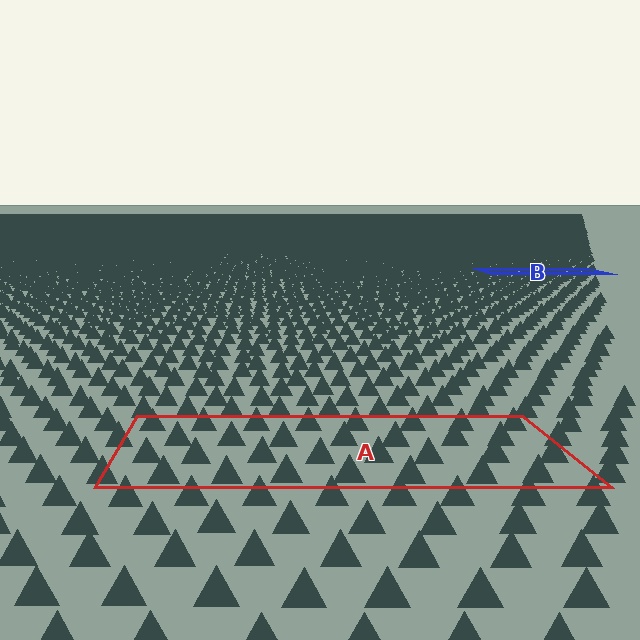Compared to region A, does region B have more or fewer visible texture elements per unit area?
Region B has more texture elements per unit area — they are packed more densely because it is farther away.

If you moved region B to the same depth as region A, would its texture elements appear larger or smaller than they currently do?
They would appear larger. At a closer depth, the same texture elements are projected at a bigger on-screen size.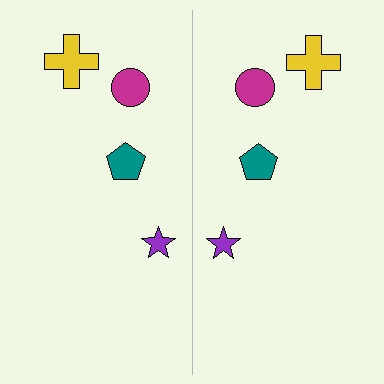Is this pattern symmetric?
Yes, this pattern has bilateral (reflection) symmetry.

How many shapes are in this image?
There are 8 shapes in this image.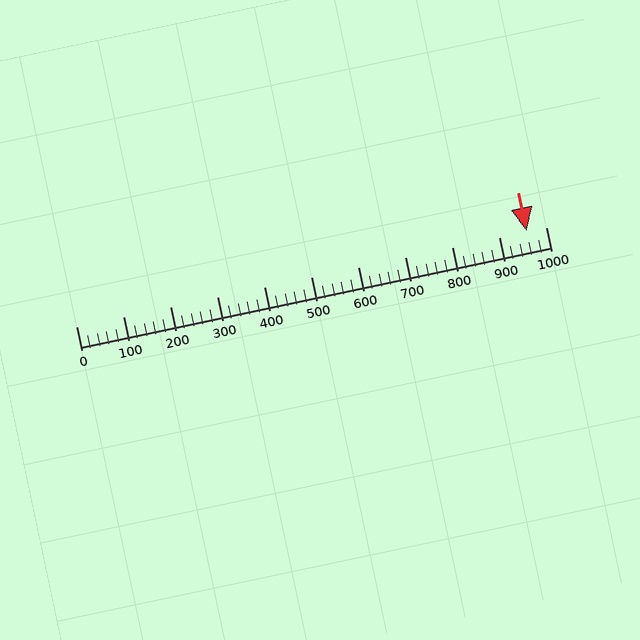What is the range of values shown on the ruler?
The ruler shows values from 0 to 1000.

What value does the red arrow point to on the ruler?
The red arrow points to approximately 958.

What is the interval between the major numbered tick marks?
The major tick marks are spaced 100 units apart.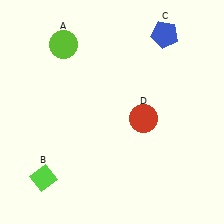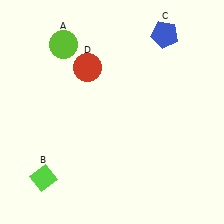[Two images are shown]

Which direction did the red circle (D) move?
The red circle (D) moved left.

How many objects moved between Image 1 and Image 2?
1 object moved between the two images.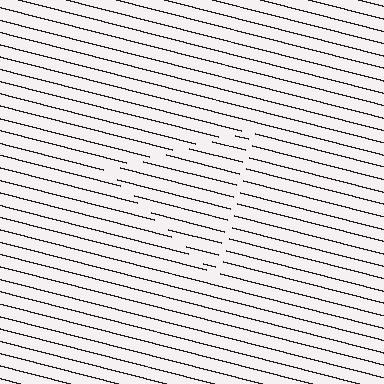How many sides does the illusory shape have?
3 sides — the line-ends trace a triangle.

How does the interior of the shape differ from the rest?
The interior of the shape contains the same grating, shifted by half a period — the contour is defined by the phase discontinuity where line-ends from the inner and outer gratings abut.